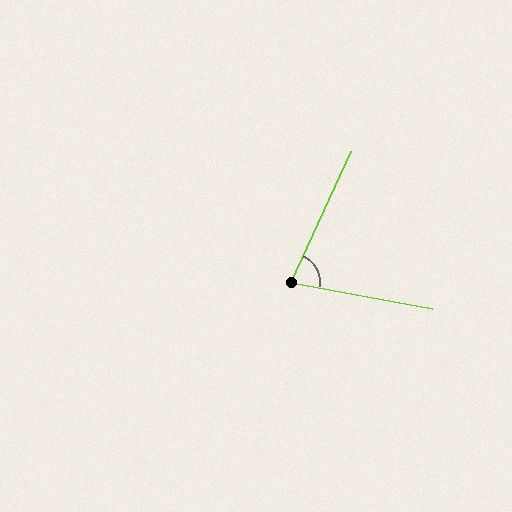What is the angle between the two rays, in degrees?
Approximately 76 degrees.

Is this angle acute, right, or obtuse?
It is acute.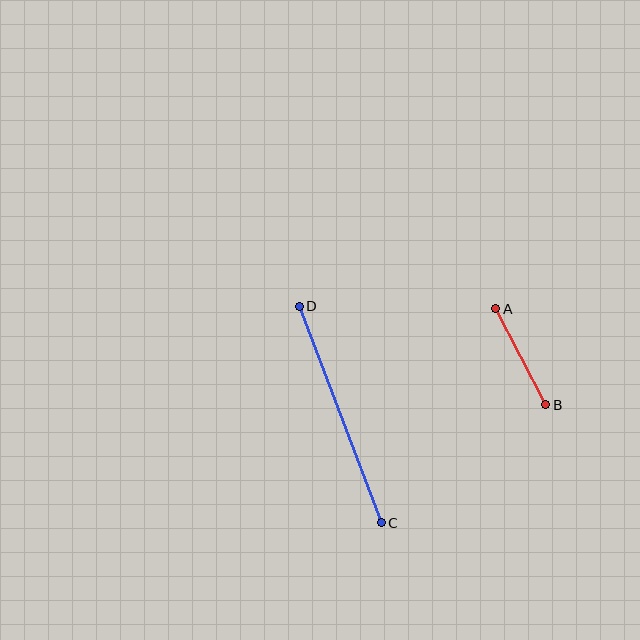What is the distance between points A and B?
The distance is approximately 108 pixels.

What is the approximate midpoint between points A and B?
The midpoint is at approximately (521, 357) pixels.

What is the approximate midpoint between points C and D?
The midpoint is at approximately (340, 414) pixels.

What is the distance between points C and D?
The distance is approximately 232 pixels.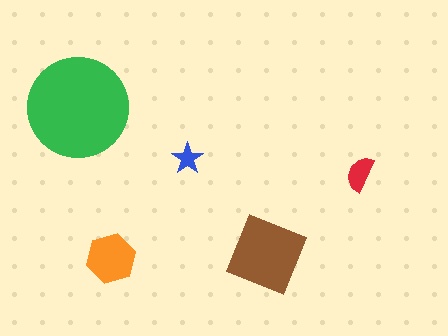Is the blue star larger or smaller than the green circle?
Smaller.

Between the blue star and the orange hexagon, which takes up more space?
The orange hexagon.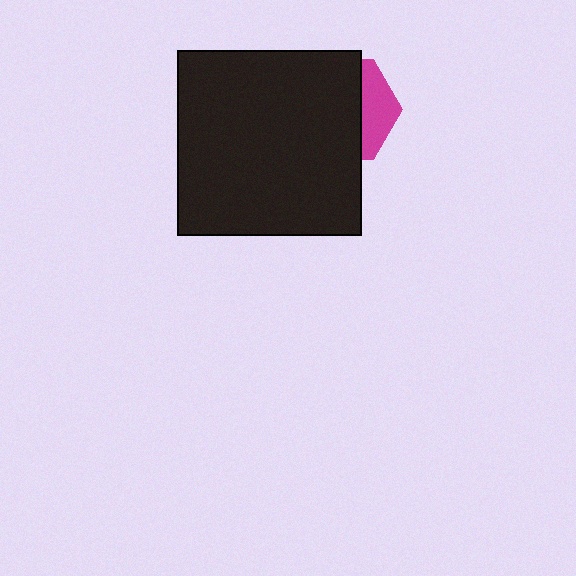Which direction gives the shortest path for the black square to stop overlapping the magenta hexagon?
Moving left gives the shortest separation.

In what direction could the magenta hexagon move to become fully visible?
The magenta hexagon could move right. That would shift it out from behind the black square entirely.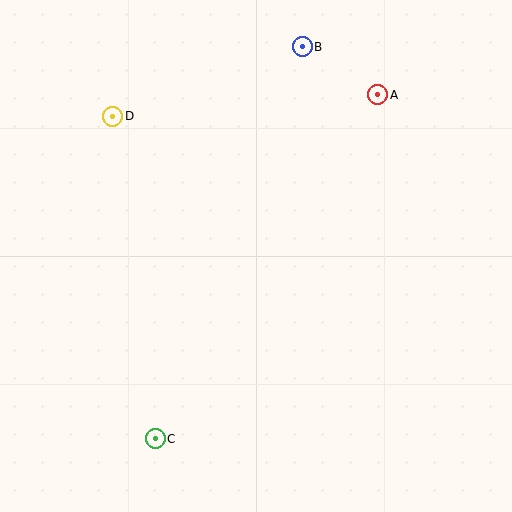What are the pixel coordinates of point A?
Point A is at (378, 95).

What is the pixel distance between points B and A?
The distance between B and A is 89 pixels.